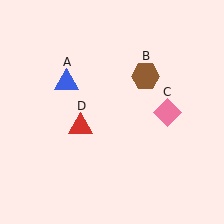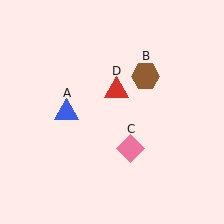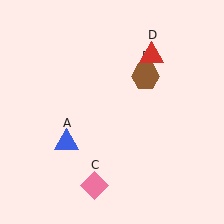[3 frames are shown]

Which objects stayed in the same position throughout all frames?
Brown hexagon (object B) remained stationary.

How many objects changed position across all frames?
3 objects changed position: blue triangle (object A), pink diamond (object C), red triangle (object D).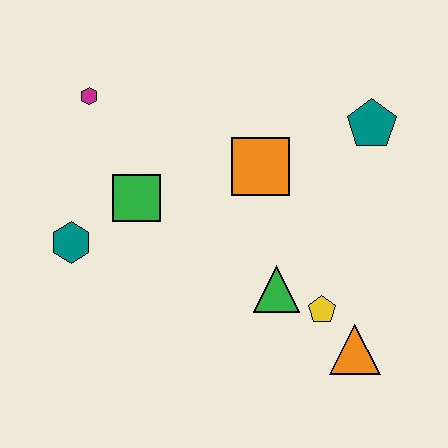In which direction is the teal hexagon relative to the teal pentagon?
The teal hexagon is to the left of the teal pentagon.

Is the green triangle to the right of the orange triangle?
No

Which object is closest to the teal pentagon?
The orange square is closest to the teal pentagon.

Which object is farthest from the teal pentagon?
The teal hexagon is farthest from the teal pentagon.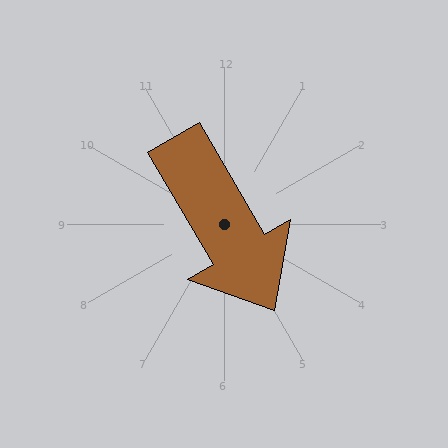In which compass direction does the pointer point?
Southeast.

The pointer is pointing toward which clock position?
Roughly 5 o'clock.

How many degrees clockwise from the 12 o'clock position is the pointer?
Approximately 150 degrees.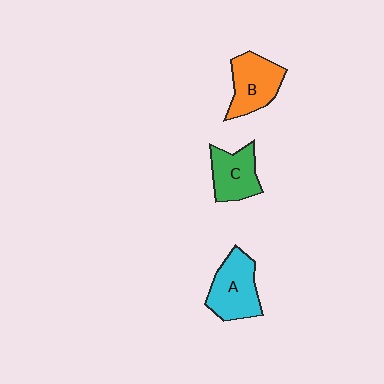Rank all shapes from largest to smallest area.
From largest to smallest: A (cyan), B (orange), C (green).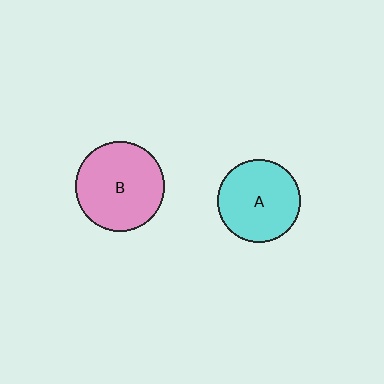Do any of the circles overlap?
No, none of the circles overlap.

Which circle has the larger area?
Circle B (pink).